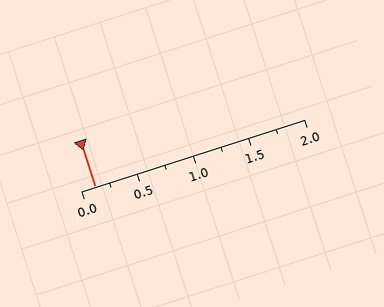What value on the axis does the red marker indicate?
The marker indicates approximately 0.12.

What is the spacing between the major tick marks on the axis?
The major ticks are spaced 0.5 apart.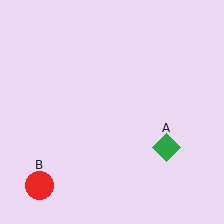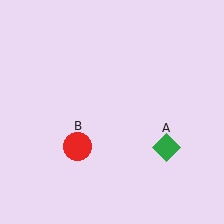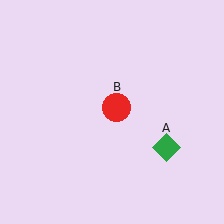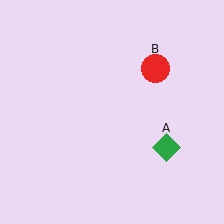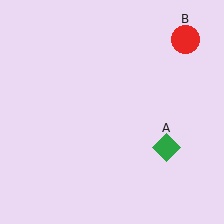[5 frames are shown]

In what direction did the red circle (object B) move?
The red circle (object B) moved up and to the right.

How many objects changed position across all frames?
1 object changed position: red circle (object B).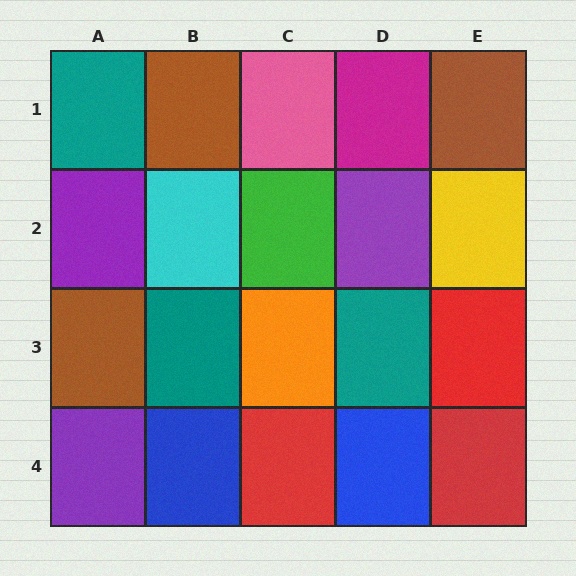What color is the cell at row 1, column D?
Magenta.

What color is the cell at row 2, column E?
Yellow.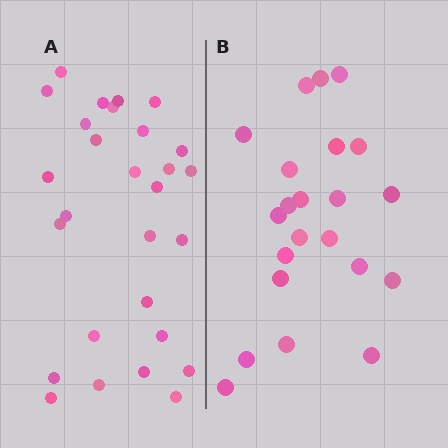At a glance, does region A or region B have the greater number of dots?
Region A (the left region) has more dots.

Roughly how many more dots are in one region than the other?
Region A has about 6 more dots than region B.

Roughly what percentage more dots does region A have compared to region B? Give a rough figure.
About 25% more.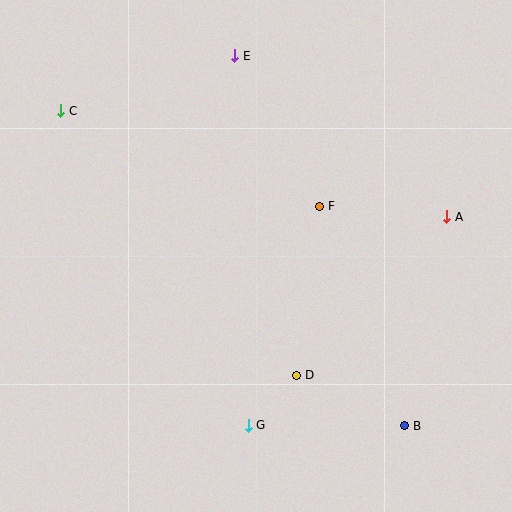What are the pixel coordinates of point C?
Point C is at (60, 111).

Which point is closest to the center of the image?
Point F at (320, 206) is closest to the center.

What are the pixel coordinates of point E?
Point E is at (235, 56).